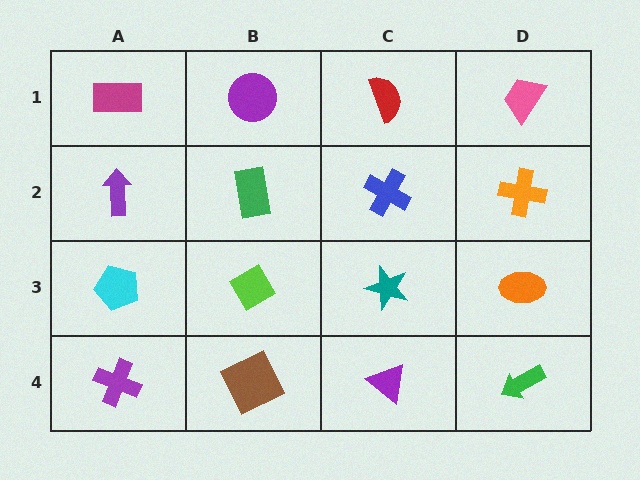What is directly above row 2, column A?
A magenta rectangle.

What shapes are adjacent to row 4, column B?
A lime diamond (row 3, column B), a purple cross (row 4, column A), a purple triangle (row 4, column C).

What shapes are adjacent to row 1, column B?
A green rectangle (row 2, column B), a magenta rectangle (row 1, column A), a red semicircle (row 1, column C).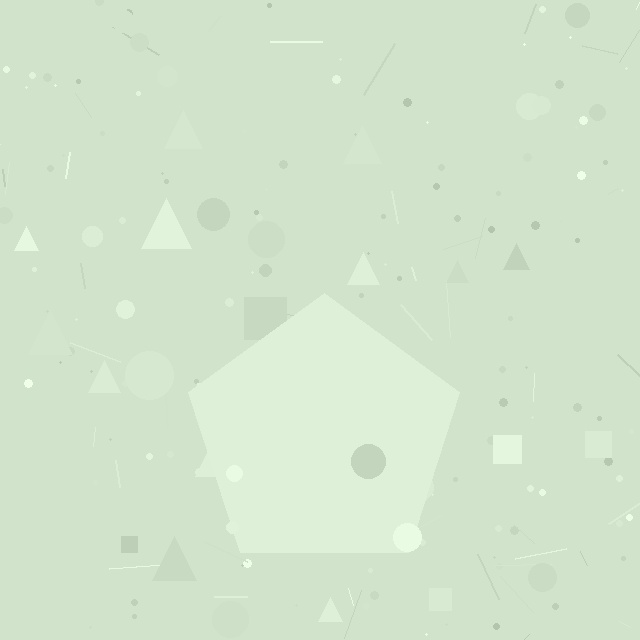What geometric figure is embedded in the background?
A pentagon is embedded in the background.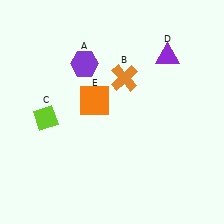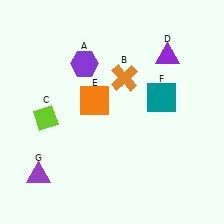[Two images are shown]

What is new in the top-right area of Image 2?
A teal square (F) was added in the top-right area of Image 2.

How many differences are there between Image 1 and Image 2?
There are 2 differences between the two images.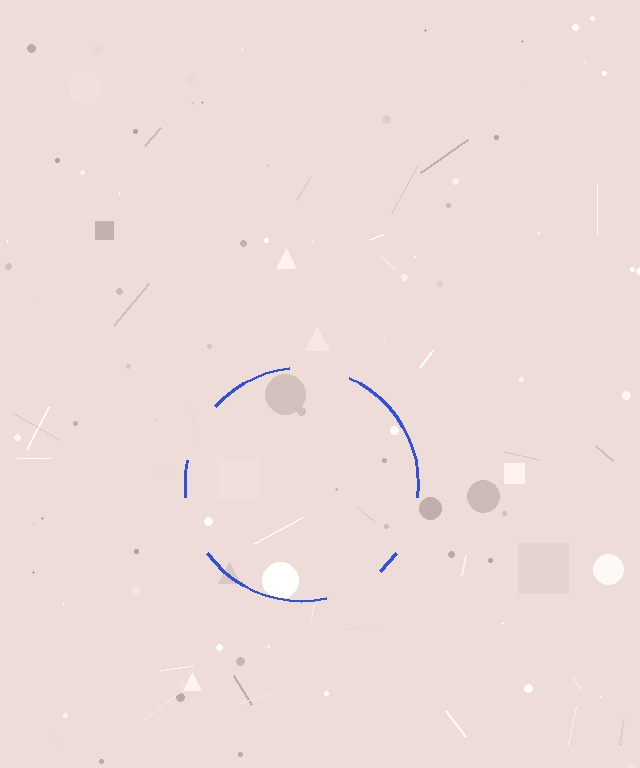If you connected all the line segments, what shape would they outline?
They would outline a circle.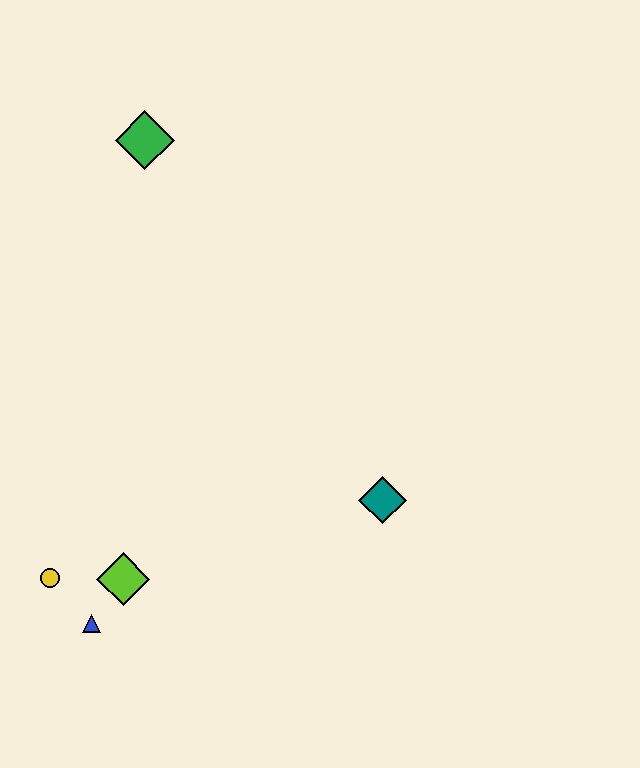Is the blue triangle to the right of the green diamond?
No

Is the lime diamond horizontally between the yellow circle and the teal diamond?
Yes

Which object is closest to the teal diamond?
The lime diamond is closest to the teal diamond.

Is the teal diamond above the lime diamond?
Yes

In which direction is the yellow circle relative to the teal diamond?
The yellow circle is to the left of the teal diamond.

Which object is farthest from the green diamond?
The blue triangle is farthest from the green diamond.